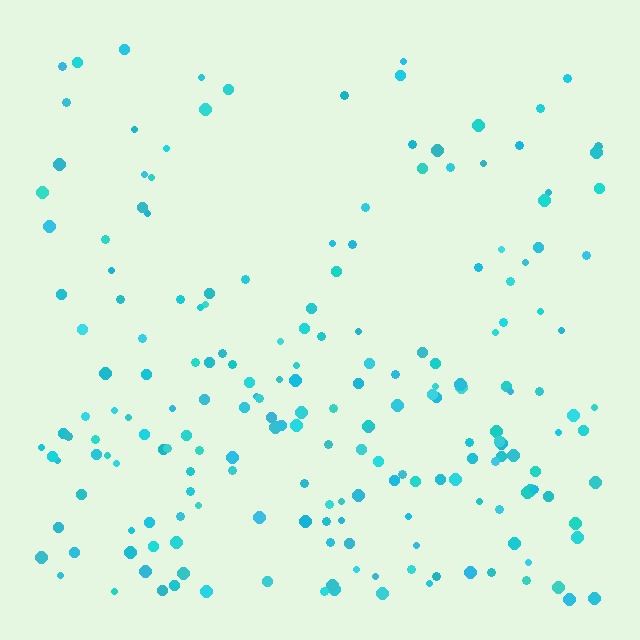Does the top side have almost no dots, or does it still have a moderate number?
Still a moderate number, just noticeably fewer than the bottom.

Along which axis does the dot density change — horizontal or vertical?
Vertical.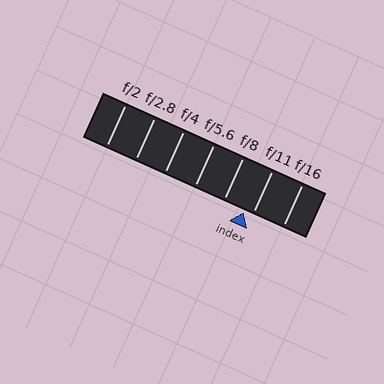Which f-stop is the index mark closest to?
The index mark is closest to f/11.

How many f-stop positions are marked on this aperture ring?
There are 7 f-stop positions marked.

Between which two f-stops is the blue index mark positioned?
The index mark is between f/8 and f/11.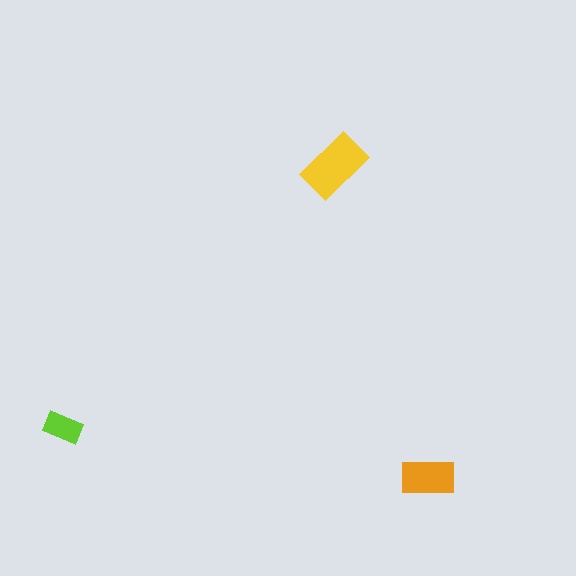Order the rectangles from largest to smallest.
the yellow one, the orange one, the lime one.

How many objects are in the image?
There are 3 objects in the image.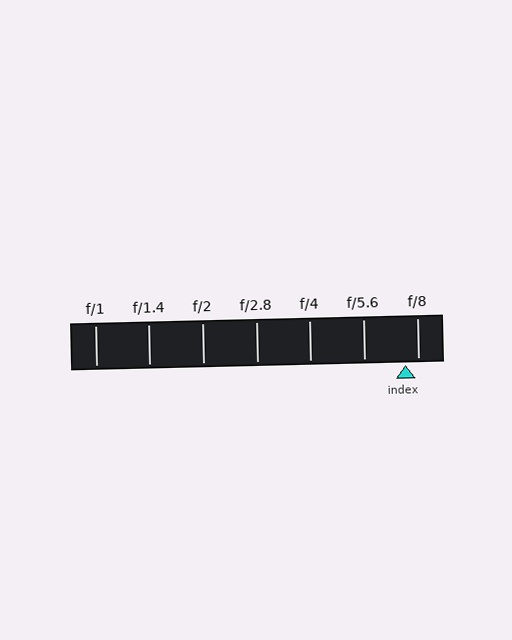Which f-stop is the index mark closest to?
The index mark is closest to f/8.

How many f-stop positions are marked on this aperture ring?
There are 7 f-stop positions marked.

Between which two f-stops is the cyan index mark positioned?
The index mark is between f/5.6 and f/8.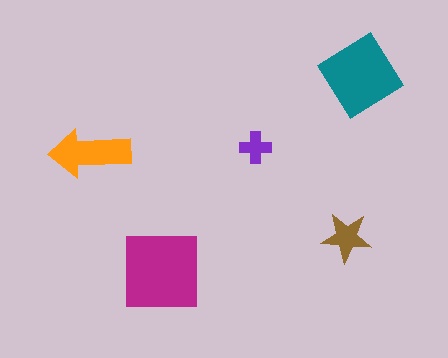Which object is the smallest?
The purple cross.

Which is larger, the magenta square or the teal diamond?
The magenta square.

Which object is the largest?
The magenta square.